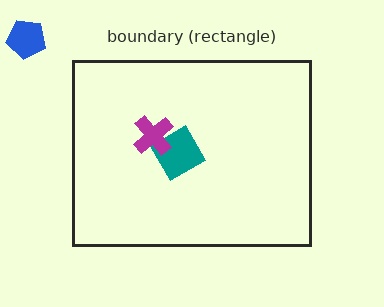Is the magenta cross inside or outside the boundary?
Inside.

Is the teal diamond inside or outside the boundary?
Inside.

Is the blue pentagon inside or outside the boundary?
Outside.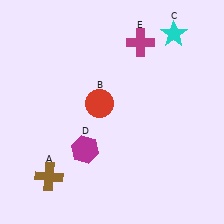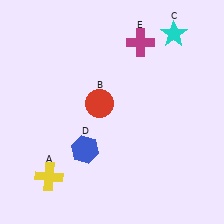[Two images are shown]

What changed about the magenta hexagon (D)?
In Image 1, D is magenta. In Image 2, it changed to blue.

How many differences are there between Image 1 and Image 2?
There are 2 differences between the two images.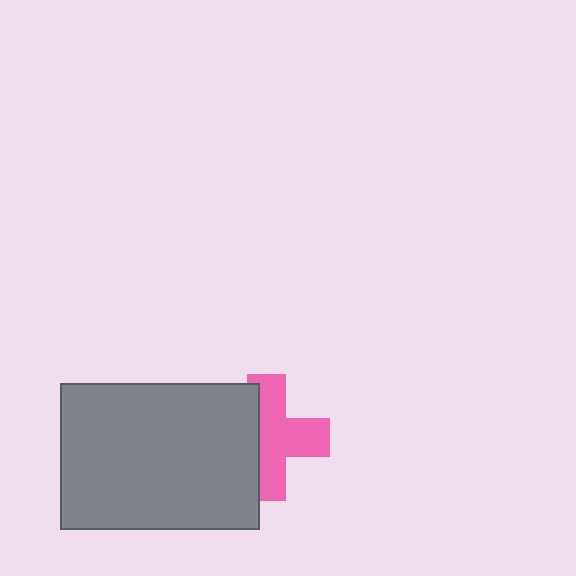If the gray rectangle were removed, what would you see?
You would see the complete pink cross.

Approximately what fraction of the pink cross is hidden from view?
Roughly 38% of the pink cross is hidden behind the gray rectangle.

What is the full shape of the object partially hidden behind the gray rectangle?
The partially hidden object is a pink cross.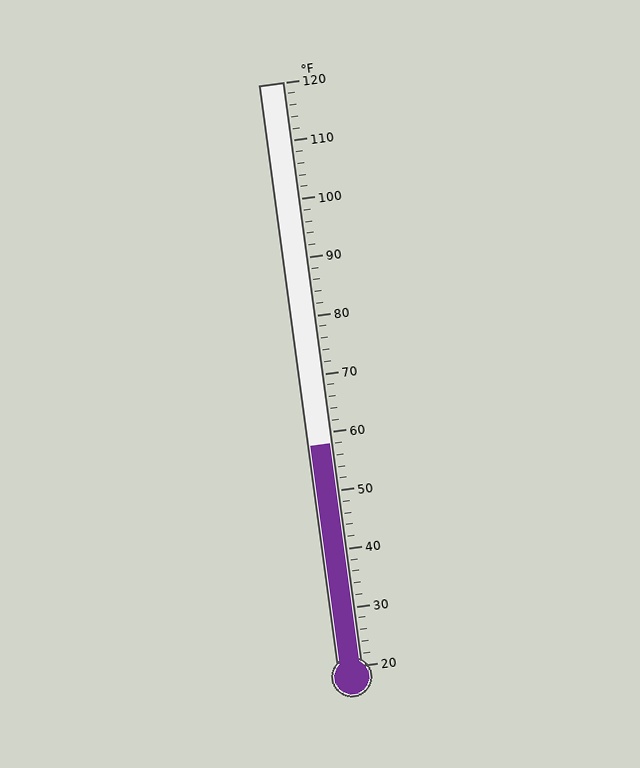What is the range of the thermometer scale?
The thermometer scale ranges from 20°F to 120°F.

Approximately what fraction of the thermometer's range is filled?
The thermometer is filled to approximately 40% of its range.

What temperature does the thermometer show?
The thermometer shows approximately 58°F.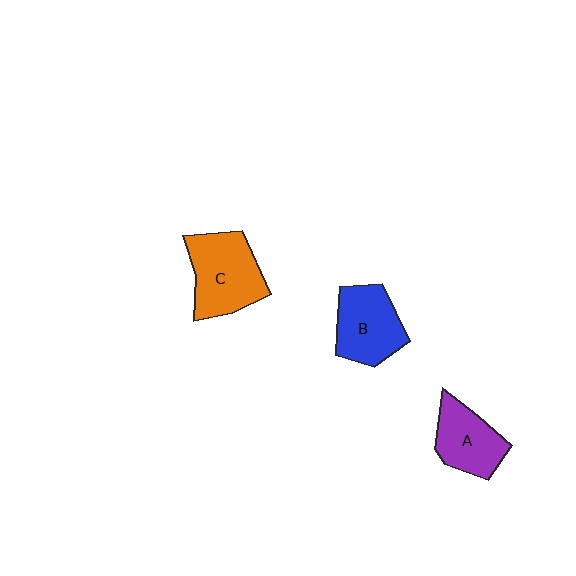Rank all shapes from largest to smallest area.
From largest to smallest: C (orange), B (blue), A (purple).